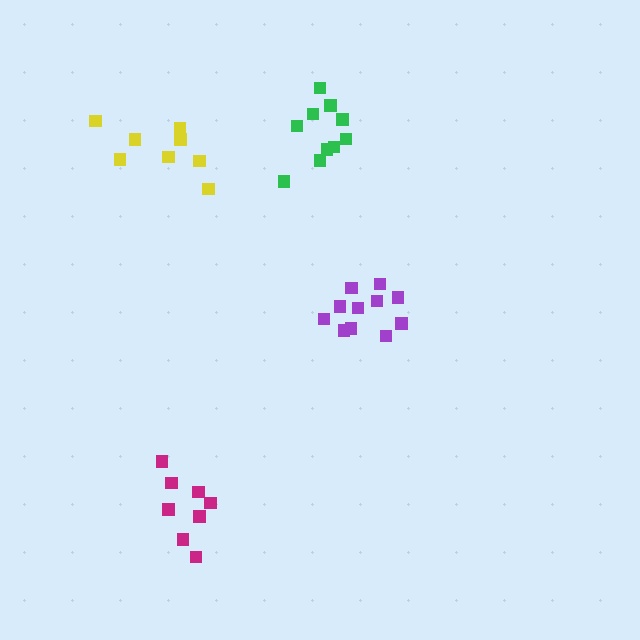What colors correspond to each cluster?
The clusters are colored: purple, magenta, yellow, green.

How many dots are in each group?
Group 1: 11 dots, Group 2: 8 dots, Group 3: 8 dots, Group 4: 11 dots (38 total).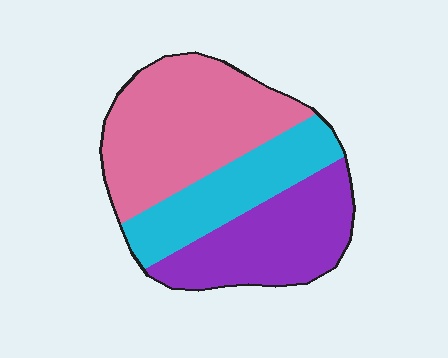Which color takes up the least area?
Cyan, at roughly 25%.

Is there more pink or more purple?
Pink.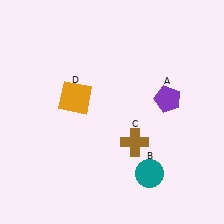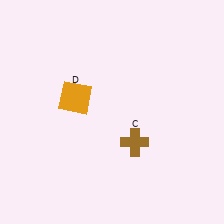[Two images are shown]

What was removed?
The teal circle (B), the purple pentagon (A) were removed in Image 2.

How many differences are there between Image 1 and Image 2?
There are 2 differences between the two images.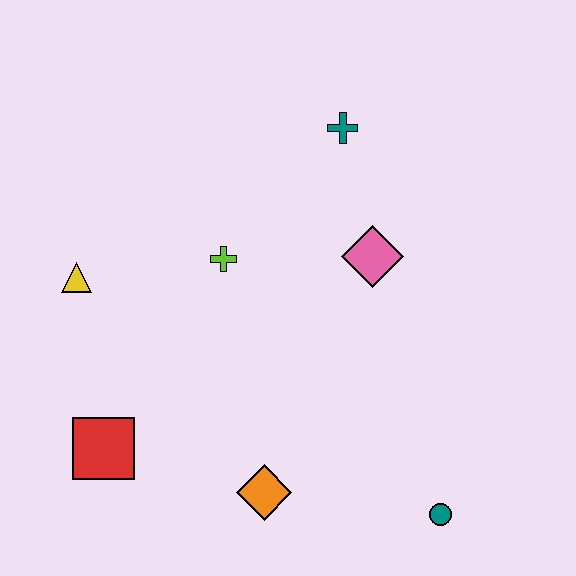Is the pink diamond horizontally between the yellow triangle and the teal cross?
No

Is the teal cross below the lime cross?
No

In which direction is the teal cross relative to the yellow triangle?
The teal cross is to the right of the yellow triangle.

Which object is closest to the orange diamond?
The red square is closest to the orange diamond.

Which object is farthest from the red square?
The teal cross is farthest from the red square.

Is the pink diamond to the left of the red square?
No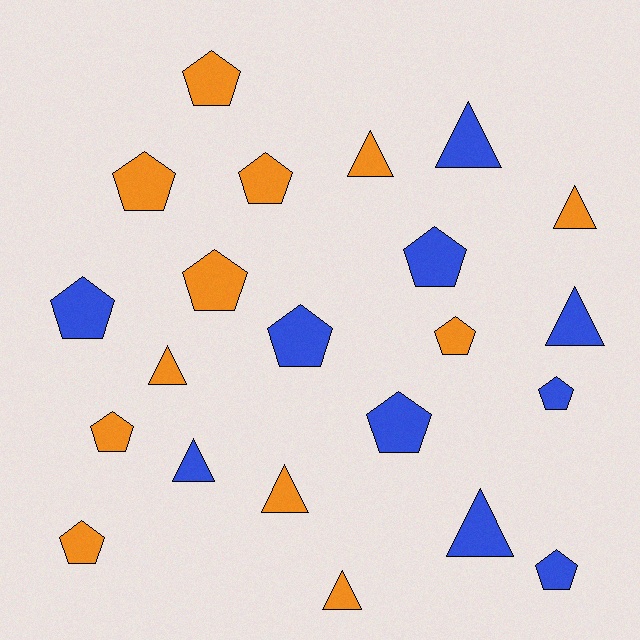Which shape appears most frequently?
Pentagon, with 13 objects.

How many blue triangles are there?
There are 4 blue triangles.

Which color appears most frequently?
Orange, with 12 objects.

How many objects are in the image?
There are 22 objects.